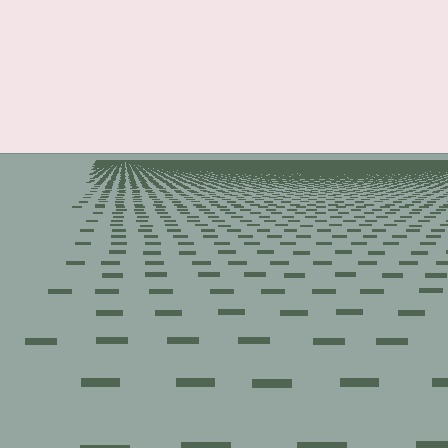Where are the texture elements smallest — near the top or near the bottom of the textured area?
Near the top.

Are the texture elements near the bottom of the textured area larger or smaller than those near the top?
Larger. Near the bottom, elements are closer to the viewer and appear at a bigger on-screen size.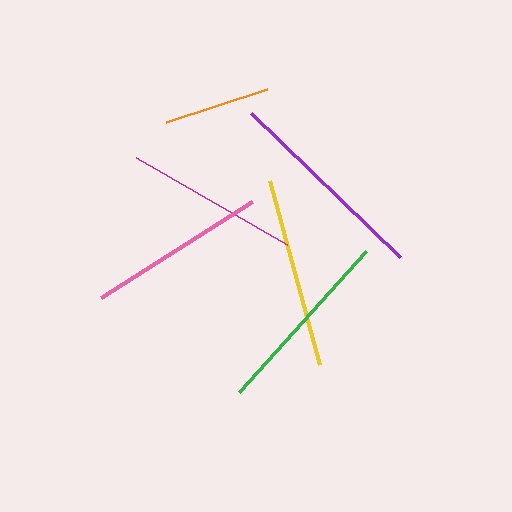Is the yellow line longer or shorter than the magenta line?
The yellow line is longer than the magenta line.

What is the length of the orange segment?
The orange segment is approximately 106 pixels long.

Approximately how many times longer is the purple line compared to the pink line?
The purple line is approximately 1.2 times the length of the pink line.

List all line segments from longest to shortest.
From longest to shortest: purple, yellow, green, pink, magenta, orange.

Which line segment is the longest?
The purple line is the longest at approximately 207 pixels.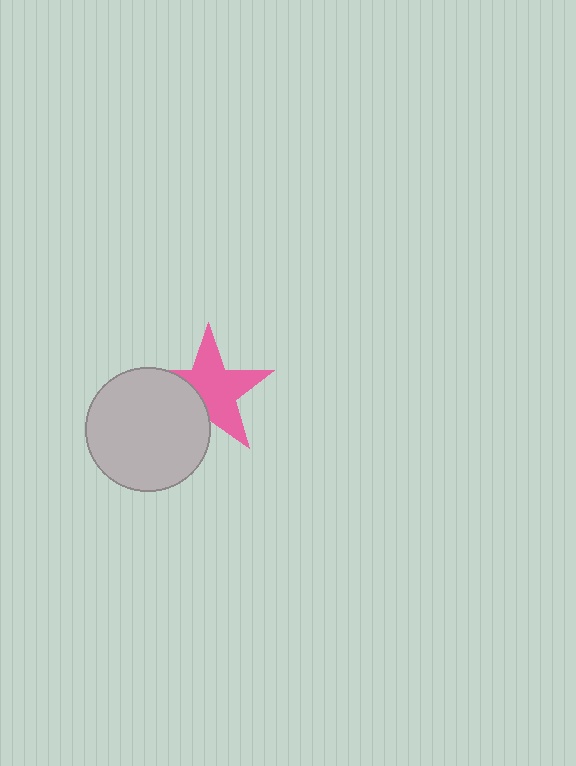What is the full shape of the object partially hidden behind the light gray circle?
The partially hidden object is a pink star.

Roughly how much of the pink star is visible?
Most of it is visible (roughly 67%).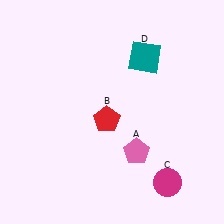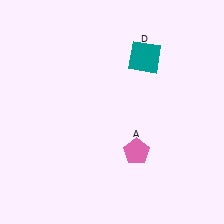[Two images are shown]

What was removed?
The red pentagon (B), the magenta circle (C) were removed in Image 2.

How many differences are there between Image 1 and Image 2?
There are 2 differences between the two images.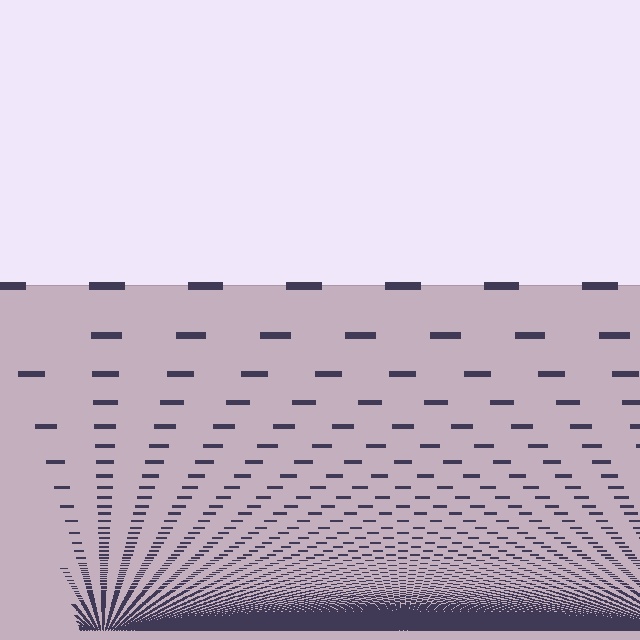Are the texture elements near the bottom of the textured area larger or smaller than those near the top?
Smaller. The gradient is inverted — elements near the bottom are smaller and denser.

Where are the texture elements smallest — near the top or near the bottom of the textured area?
Near the bottom.